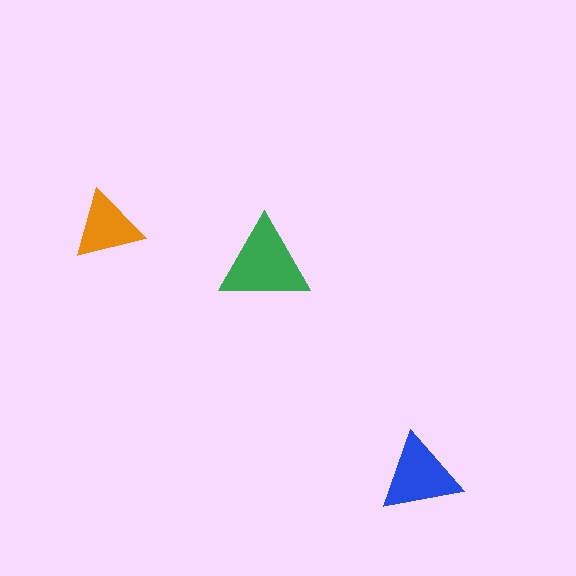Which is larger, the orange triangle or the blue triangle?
The blue one.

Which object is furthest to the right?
The blue triangle is rightmost.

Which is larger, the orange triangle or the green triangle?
The green one.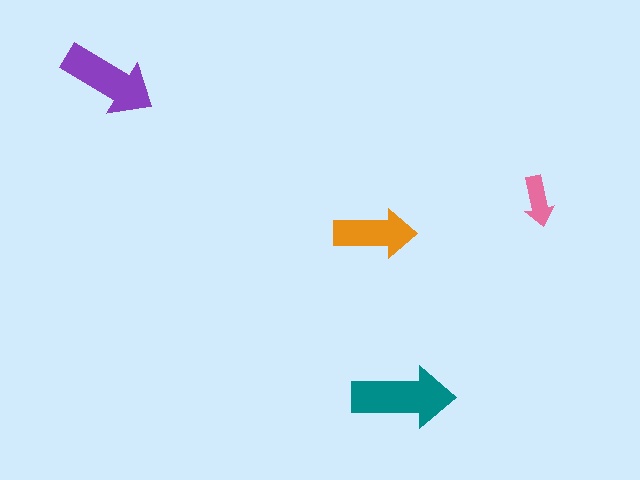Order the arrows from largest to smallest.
the teal one, the purple one, the orange one, the pink one.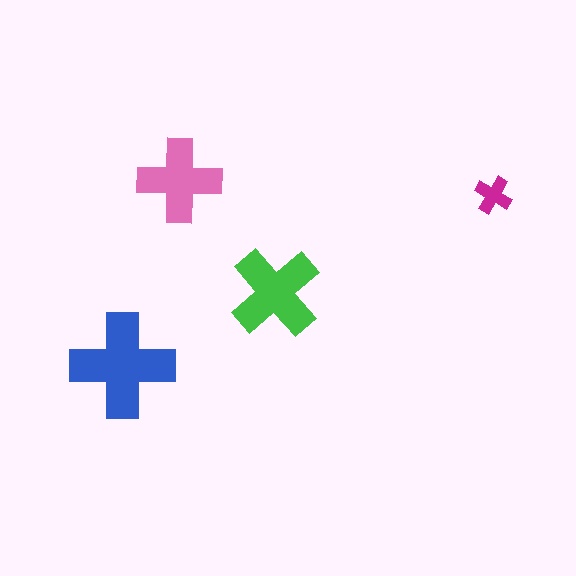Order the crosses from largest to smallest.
the blue one, the green one, the pink one, the magenta one.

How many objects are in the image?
There are 4 objects in the image.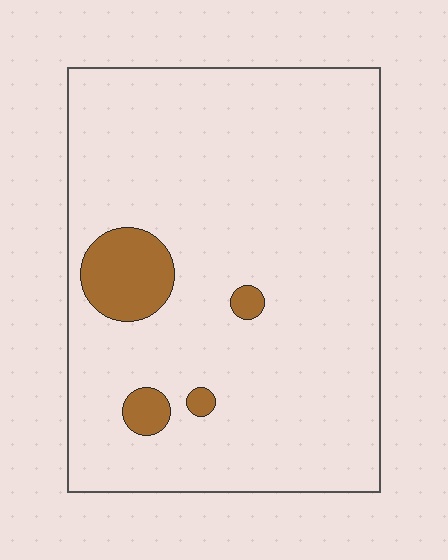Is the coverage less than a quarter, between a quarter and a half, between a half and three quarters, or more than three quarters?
Less than a quarter.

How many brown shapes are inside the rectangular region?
4.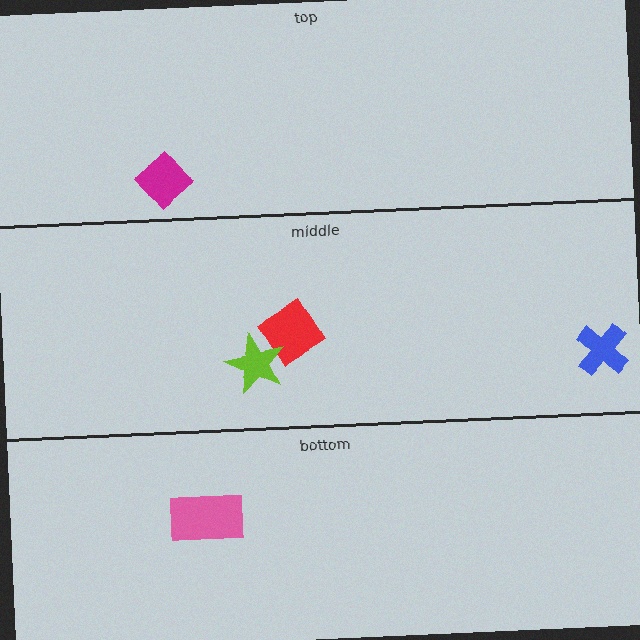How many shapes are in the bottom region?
1.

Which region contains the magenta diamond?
The top region.